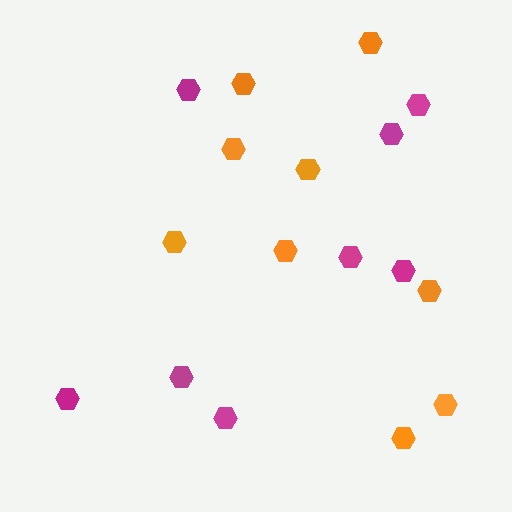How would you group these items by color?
There are 2 groups: one group of magenta hexagons (8) and one group of orange hexagons (9).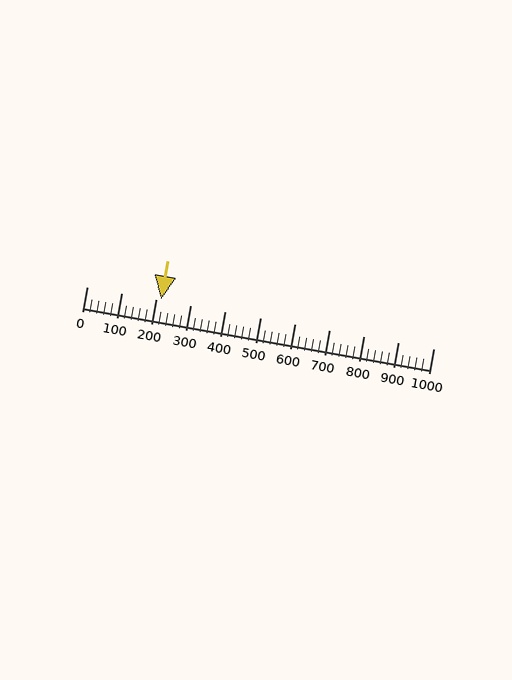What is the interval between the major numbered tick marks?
The major tick marks are spaced 100 units apart.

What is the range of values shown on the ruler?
The ruler shows values from 0 to 1000.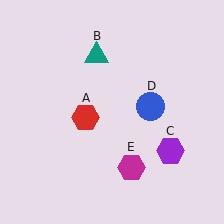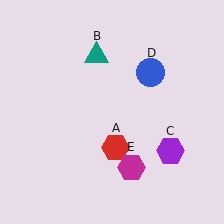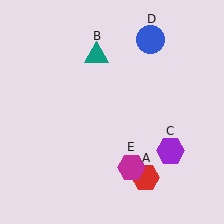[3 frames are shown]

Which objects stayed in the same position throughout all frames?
Teal triangle (object B) and purple hexagon (object C) and magenta hexagon (object E) remained stationary.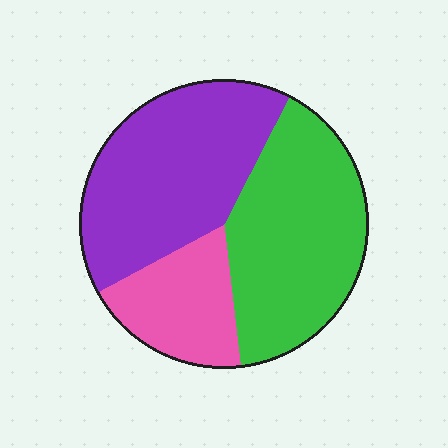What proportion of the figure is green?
Green takes up about two fifths (2/5) of the figure.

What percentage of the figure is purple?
Purple covers 41% of the figure.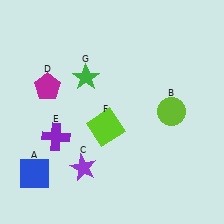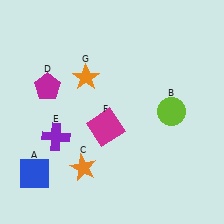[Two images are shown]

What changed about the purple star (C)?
In Image 1, C is purple. In Image 2, it changed to orange.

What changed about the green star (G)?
In Image 1, G is green. In Image 2, it changed to orange.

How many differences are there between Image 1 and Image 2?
There are 3 differences between the two images.